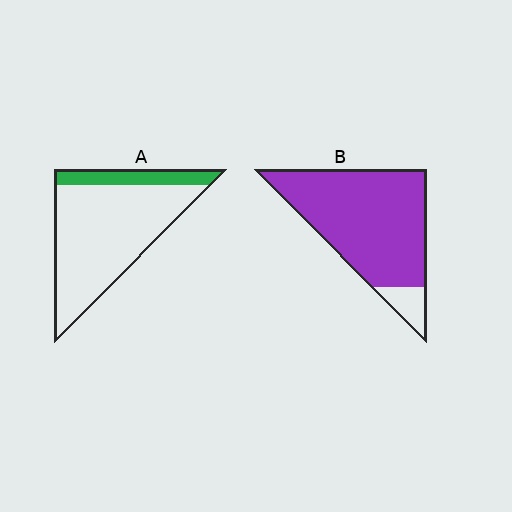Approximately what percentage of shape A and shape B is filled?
A is approximately 15% and B is approximately 90%.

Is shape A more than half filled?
No.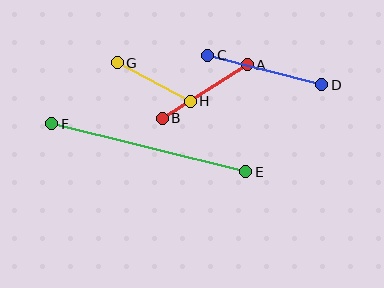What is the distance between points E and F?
The distance is approximately 200 pixels.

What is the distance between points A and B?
The distance is approximately 101 pixels.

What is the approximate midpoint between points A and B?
The midpoint is at approximately (205, 92) pixels.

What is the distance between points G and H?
The distance is approximately 83 pixels.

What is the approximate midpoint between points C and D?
The midpoint is at approximately (265, 70) pixels.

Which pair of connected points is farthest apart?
Points E and F are farthest apart.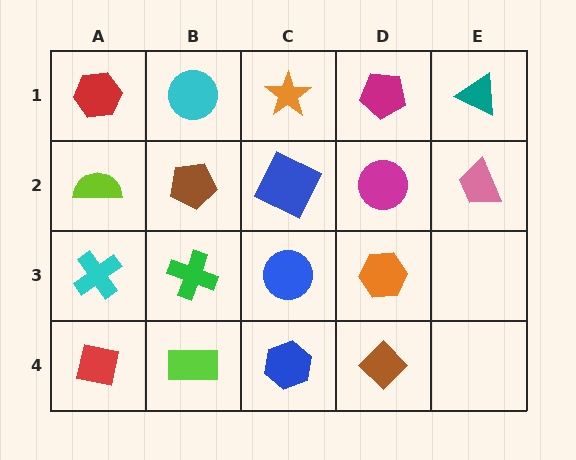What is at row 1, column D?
A magenta pentagon.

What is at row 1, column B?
A cyan circle.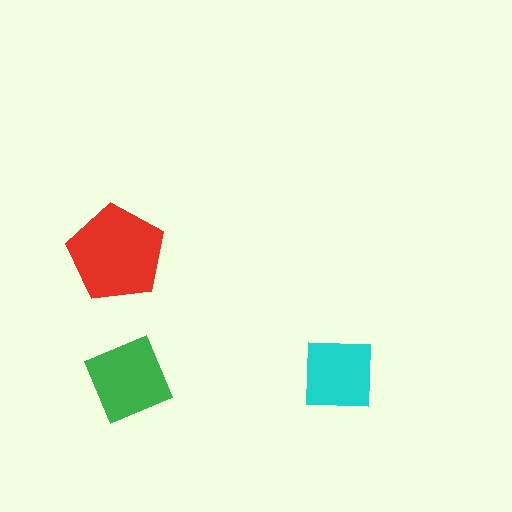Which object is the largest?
The red pentagon.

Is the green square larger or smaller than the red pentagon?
Smaller.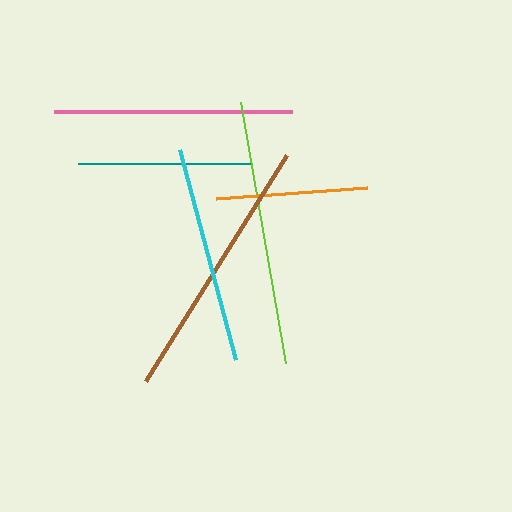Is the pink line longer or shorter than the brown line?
The brown line is longer than the pink line.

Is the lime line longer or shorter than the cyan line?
The lime line is longer than the cyan line.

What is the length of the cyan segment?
The cyan segment is approximately 218 pixels long.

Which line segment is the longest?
The brown line is the longest at approximately 266 pixels.